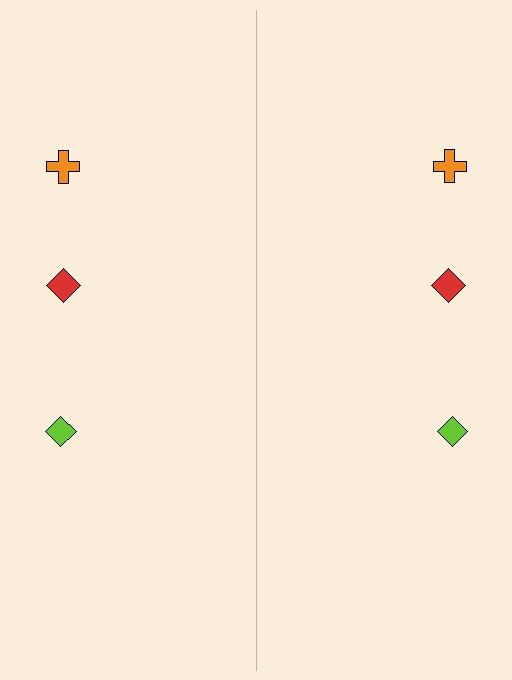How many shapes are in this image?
There are 6 shapes in this image.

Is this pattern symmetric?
Yes, this pattern has bilateral (reflection) symmetry.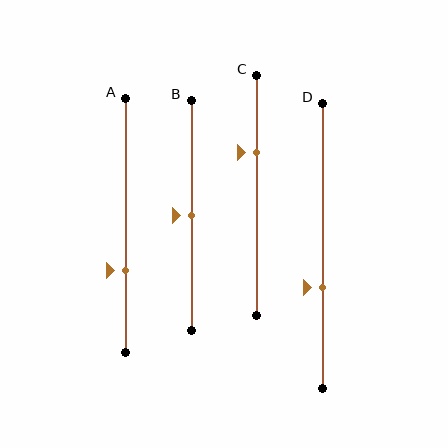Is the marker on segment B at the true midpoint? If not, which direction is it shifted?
Yes, the marker on segment B is at the true midpoint.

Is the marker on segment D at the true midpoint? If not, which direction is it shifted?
No, the marker on segment D is shifted downward by about 15% of the segment length.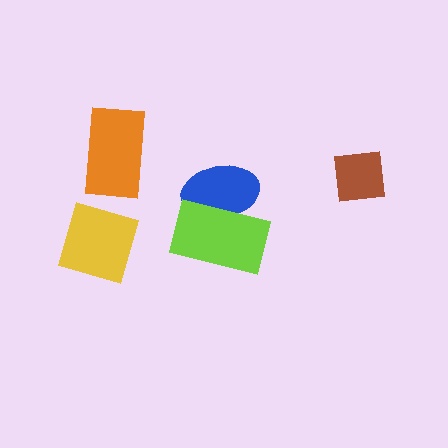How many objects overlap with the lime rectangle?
1 object overlaps with the lime rectangle.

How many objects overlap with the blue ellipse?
1 object overlaps with the blue ellipse.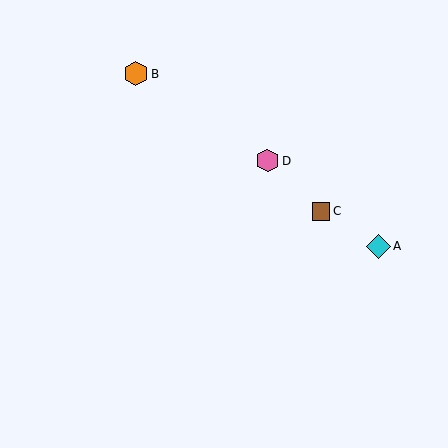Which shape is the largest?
The orange hexagon (labeled B) is the largest.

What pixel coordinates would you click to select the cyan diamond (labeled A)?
Click at (378, 246) to select the cyan diamond A.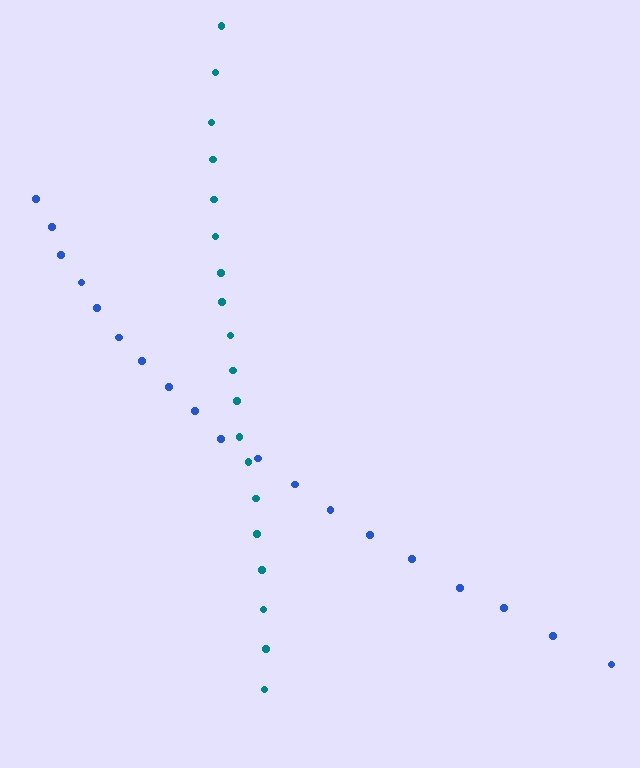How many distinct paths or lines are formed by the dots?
There are 2 distinct paths.